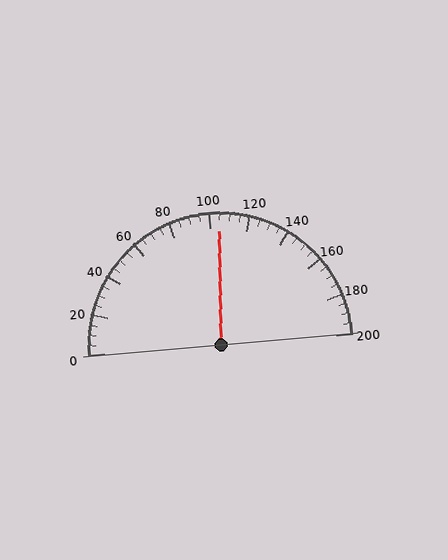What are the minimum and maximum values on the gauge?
The gauge ranges from 0 to 200.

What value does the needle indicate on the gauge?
The needle indicates approximately 105.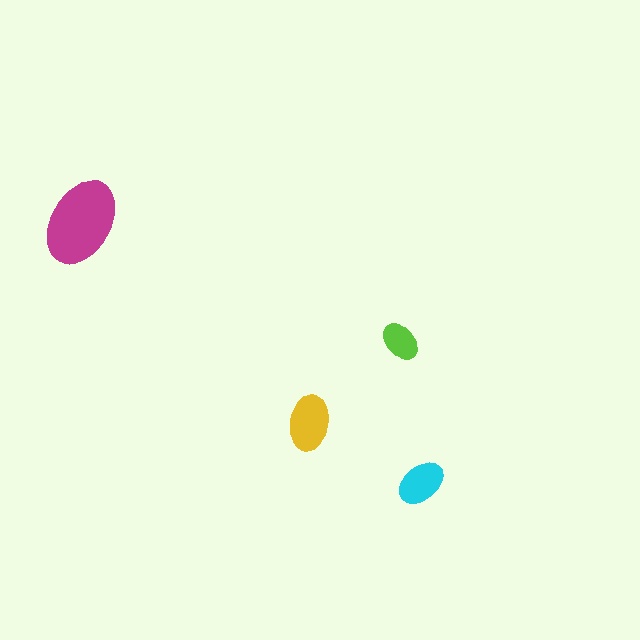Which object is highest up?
The magenta ellipse is topmost.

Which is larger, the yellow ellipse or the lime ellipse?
The yellow one.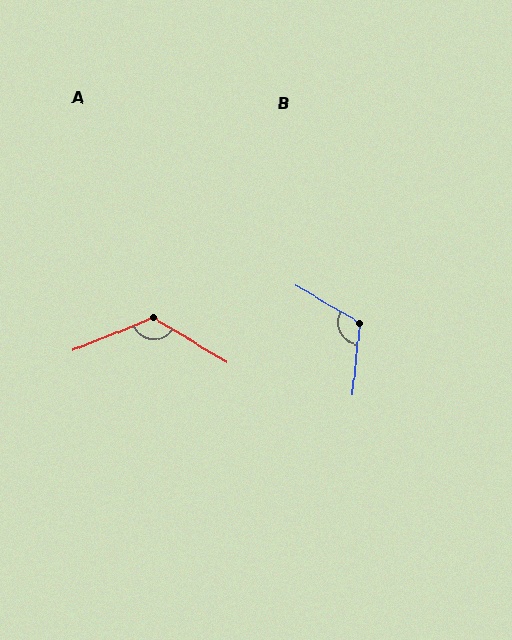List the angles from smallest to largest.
B (114°), A (127°).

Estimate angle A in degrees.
Approximately 127 degrees.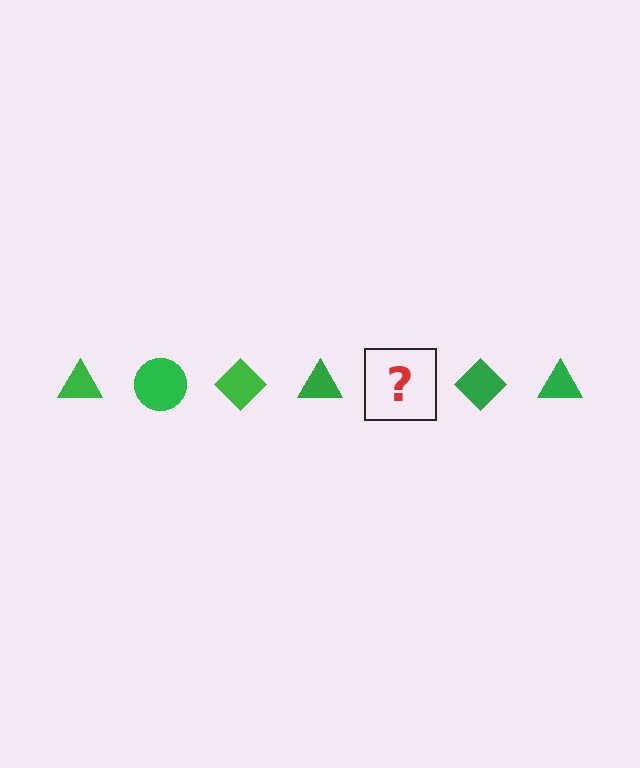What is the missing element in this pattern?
The missing element is a green circle.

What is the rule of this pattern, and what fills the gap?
The rule is that the pattern cycles through triangle, circle, diamond shapes in green. The gap should be filled with a green circle.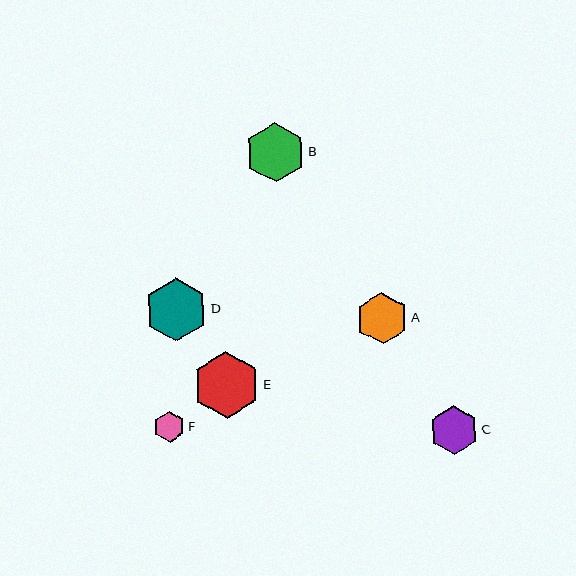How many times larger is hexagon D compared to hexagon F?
Hexagon D is approximately 2.0 times the size of hexagon F.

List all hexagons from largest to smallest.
From largest to smallest: E, D, B, A, C, F.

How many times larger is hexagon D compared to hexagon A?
Hexagon D is approximately 1.2 times the size of hexagon A.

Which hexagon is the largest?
Hexagon E is the largest with a size of approximately 67 pixels.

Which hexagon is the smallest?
Hexagon F is the smallest with a size of approximately 31 pixels.